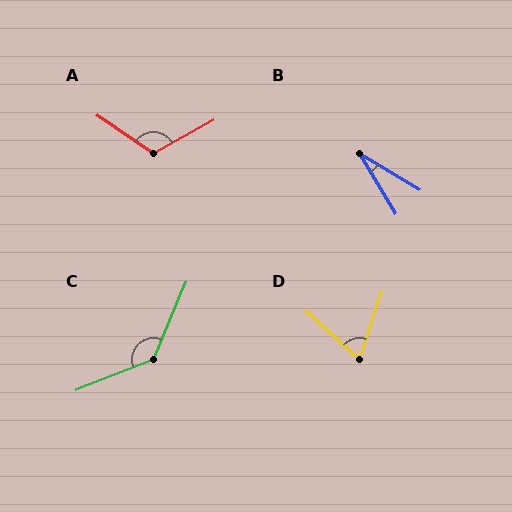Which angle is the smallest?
B, at approximately 28 degrees.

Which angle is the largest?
C, at approximately 134 degrees.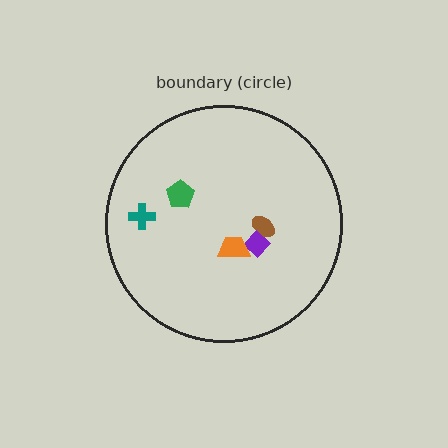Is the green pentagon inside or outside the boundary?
Inside.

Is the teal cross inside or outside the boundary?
Inside.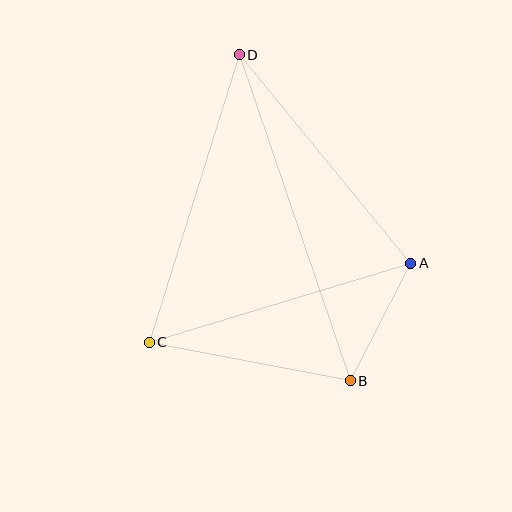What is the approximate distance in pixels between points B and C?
The distance between B and C is approximately 204 pixels.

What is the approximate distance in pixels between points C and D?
The distance between C and D is approximately 301 pixels.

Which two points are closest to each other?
Points A and B are closest to each other.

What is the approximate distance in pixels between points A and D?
The distance between A and D is approximately 270 pixels.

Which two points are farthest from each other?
Points B and D are farthest from each other.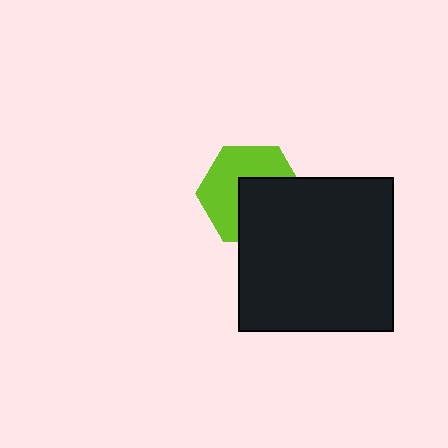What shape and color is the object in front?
The object in front is a black square.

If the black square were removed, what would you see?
You would see the complete lime hexagon.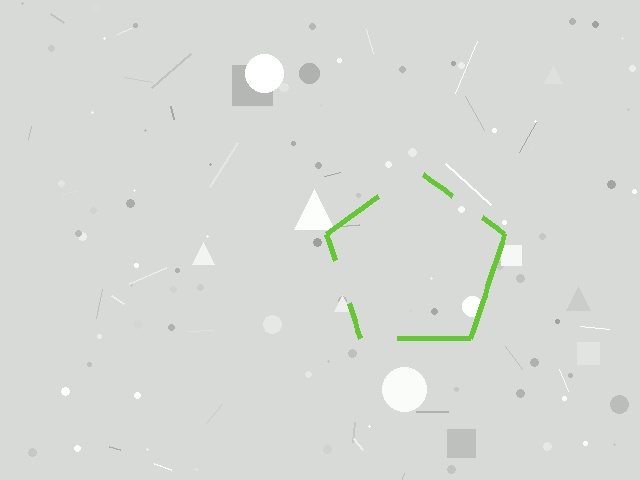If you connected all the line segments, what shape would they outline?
They would outline a pentagon.